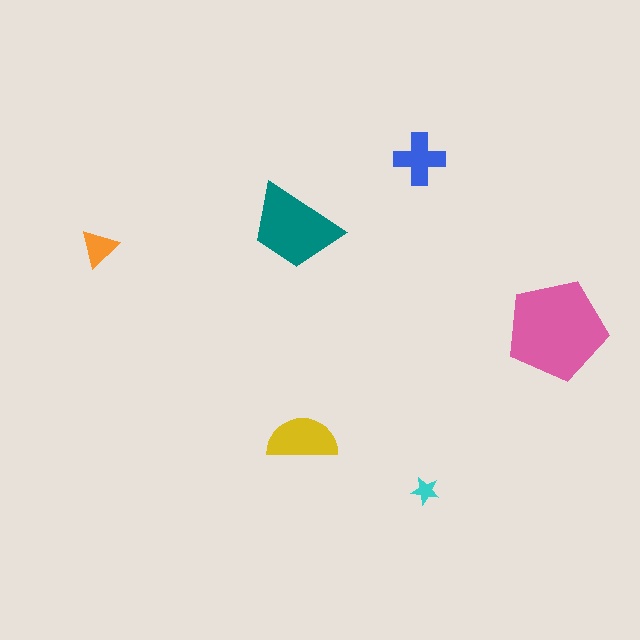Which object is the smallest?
The cyan star.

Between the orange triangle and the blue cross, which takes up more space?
The blue cross.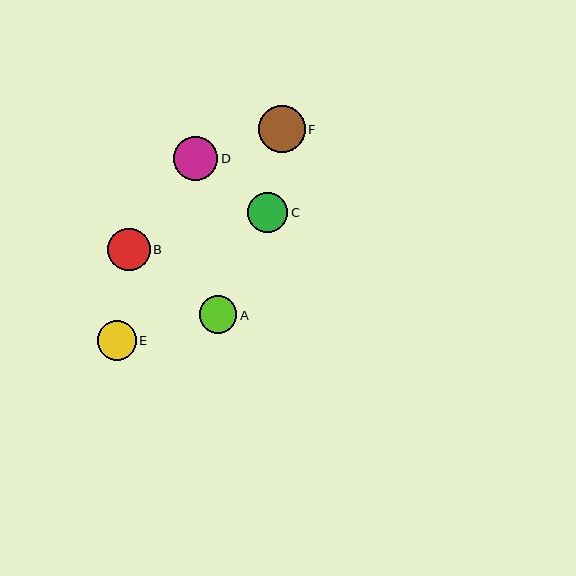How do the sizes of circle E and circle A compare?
Circle E and circle A are approximately the same size.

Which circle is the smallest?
Circle A is the smallest with a size of approximately 37 pixels.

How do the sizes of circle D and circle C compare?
Circle D and circle C are approximately the same size.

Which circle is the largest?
Circle F is the largest with a size of approximately 47 pixels.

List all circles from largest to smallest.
From largest to smallest: F, D, B, C, E, A.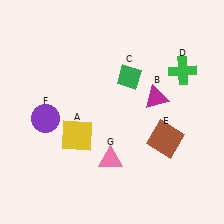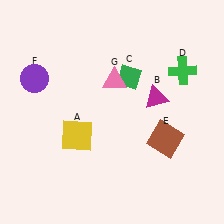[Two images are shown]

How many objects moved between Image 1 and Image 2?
2 objects moved between the two images.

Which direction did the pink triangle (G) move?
The pink triangle (G) moved up.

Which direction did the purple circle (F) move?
The purple circle (F) moved up.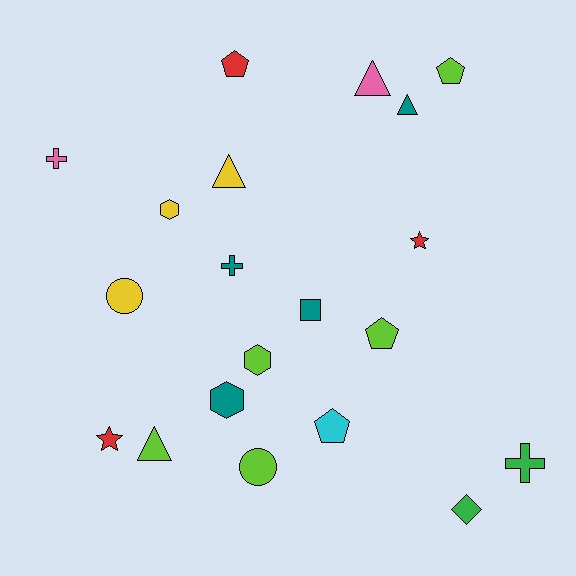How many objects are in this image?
There are 20 objects.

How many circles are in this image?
There are 2 circles.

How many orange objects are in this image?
There are no orange objects.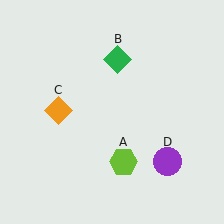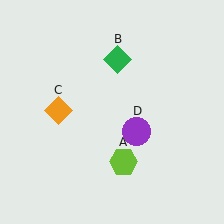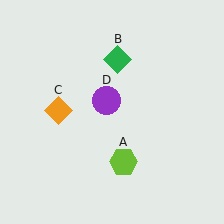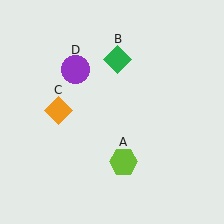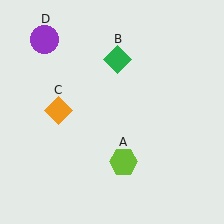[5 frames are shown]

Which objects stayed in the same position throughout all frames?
Lime hexagon (object A) and green diamond (object B) and orange diamond (object C) remained stationary.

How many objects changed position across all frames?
1 object changed position: purple circle (object D).